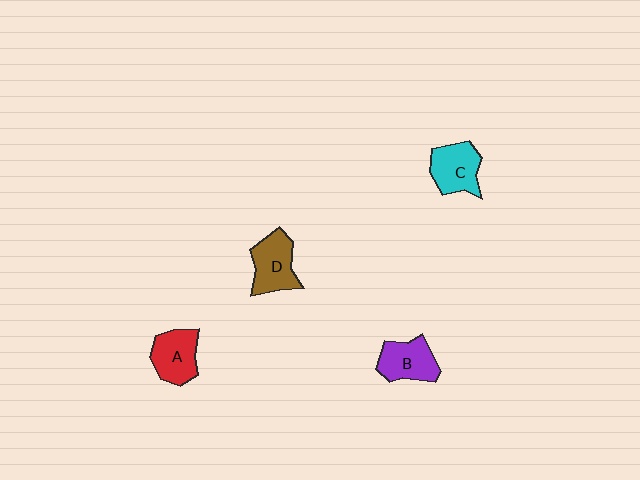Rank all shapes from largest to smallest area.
From largest to smallest: D (brown), C (cyan), A (red), B (purple).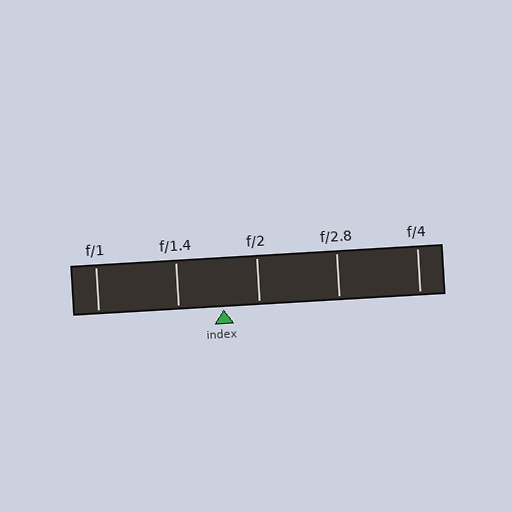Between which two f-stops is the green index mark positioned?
The index mark is between f/1.4 and f/2.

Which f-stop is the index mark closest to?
The index mark is closest to f/2.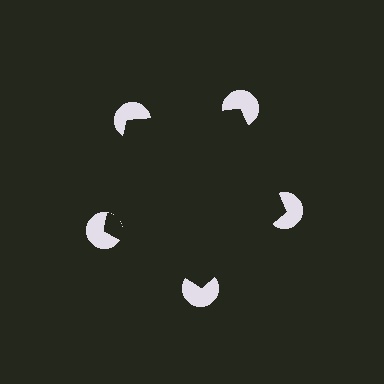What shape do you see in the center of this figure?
An illusory pentagon — its edges are inferred from the aligned wedge cuts in the pac-man discs, not physically drawn.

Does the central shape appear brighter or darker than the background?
It typically appears slightly darker than the background, even though no actual brightness change is drawn.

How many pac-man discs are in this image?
There are 5 — one at each vertex of the illusory pentagon.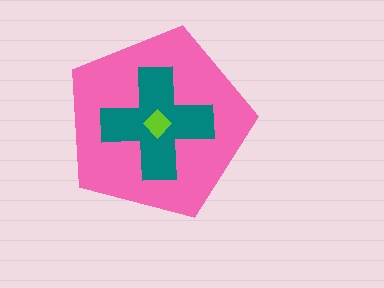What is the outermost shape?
The pink pentagon.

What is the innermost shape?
The lime diamond.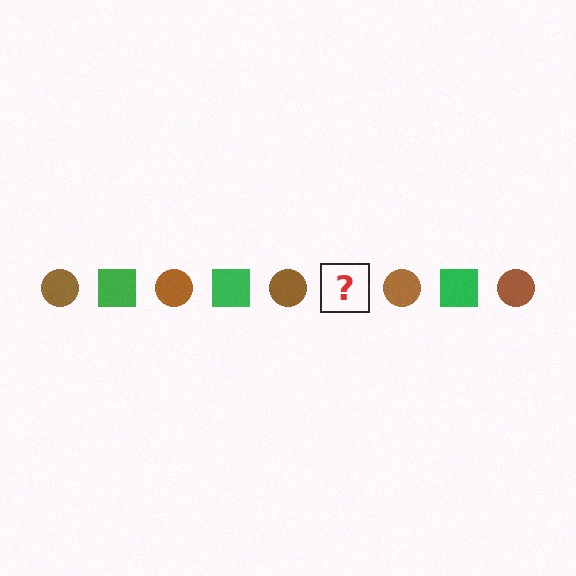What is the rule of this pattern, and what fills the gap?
The rule is that the pattern alternates between brown circle and green square. The gap should be filled with a green square.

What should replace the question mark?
The question mark should be replaced with a green square.